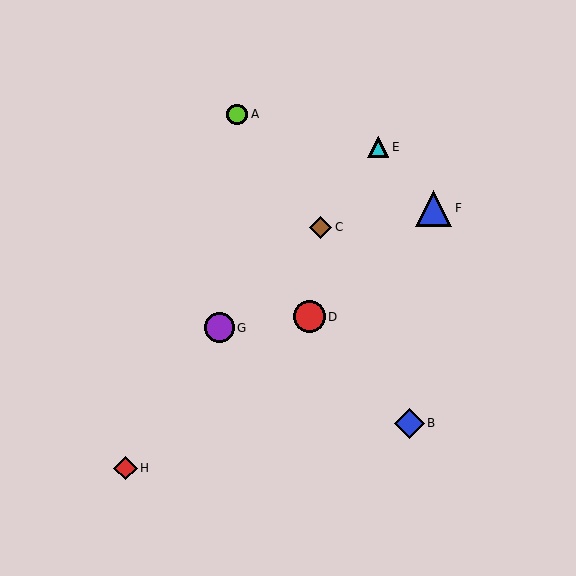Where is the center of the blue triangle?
The center of the blue triangle is at (434, 208).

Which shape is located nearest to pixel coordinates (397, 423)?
The blue diamond (labeled B) at (409, 423) is nearest to that location.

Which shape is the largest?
The blue triangle (labeled F) is the largest.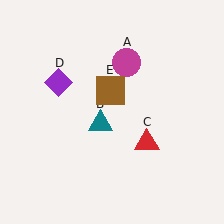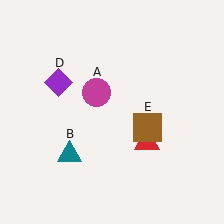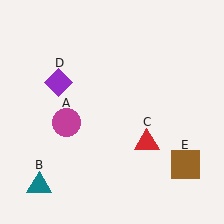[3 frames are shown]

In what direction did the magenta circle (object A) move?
The magenta circle (object A) moved down and to the left.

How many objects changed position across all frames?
3 objects changed position: magenta circle (object A), teal triangle (object B), brown square (object E).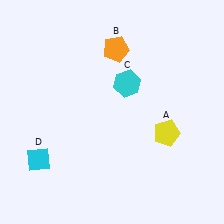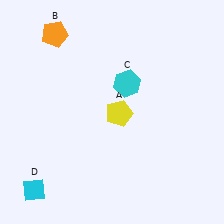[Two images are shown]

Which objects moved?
The objects that moved are: the yellow pentagon (A), the orange pentagon (B), the cyan diamond (D).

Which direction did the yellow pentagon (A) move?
The yellow pentagon (A) moved left.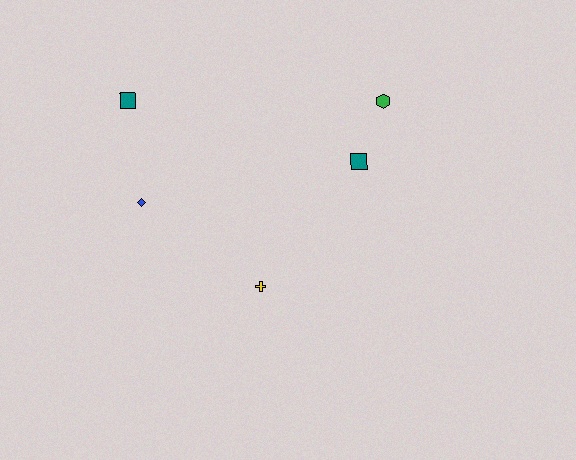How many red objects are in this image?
There are no red objects.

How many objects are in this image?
There are 5 objects.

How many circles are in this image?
There are no circles.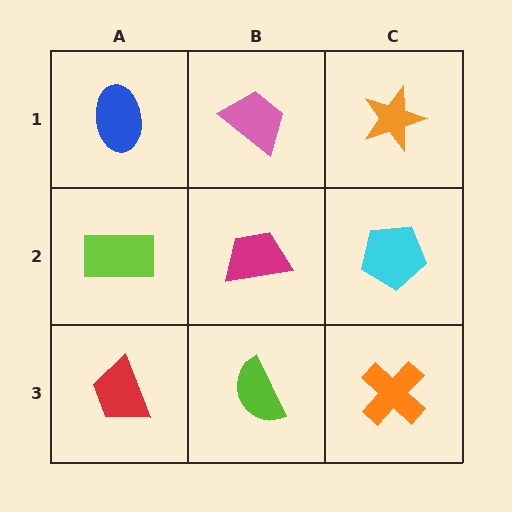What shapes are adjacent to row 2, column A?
A blue ellipse (row 1, column A), a red trapezoid (row 3, column A), a magenta trapezoid (row 2, column B).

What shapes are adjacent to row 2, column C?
An orange star (row 1, column C), an orange cross (row 3, column C), a magenta trapezoid (row 2, column B).